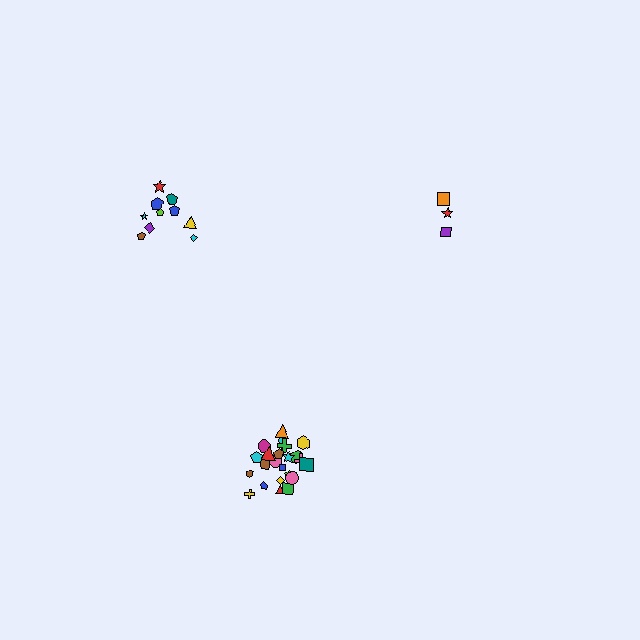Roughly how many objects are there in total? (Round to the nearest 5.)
Roughly 40 objects in total.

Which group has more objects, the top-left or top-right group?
The top-left group.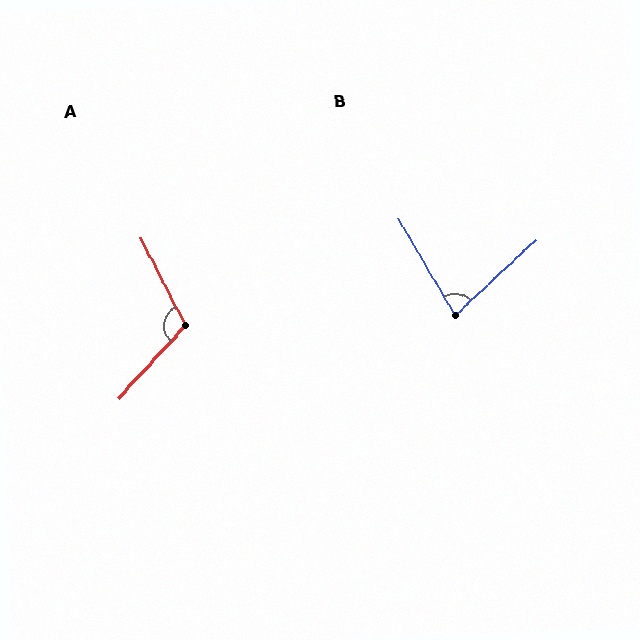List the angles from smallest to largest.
B (77°), A (110°).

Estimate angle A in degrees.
Approximately 110 degrees.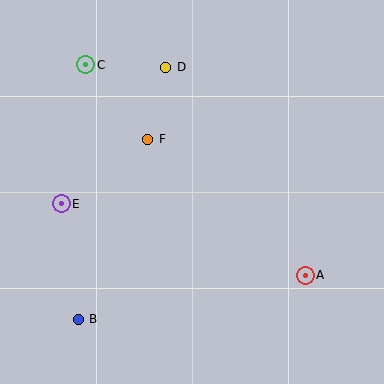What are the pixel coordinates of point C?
Point C is at (86, 65).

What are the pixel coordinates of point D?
Point D is at (166, 67).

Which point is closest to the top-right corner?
Point D is closest to the top-right corner.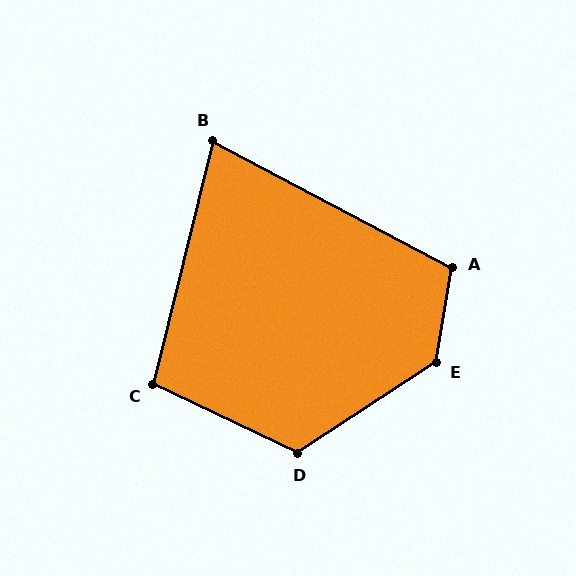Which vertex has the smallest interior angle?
B, at approximately 76 degrees.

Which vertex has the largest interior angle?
E, at approximately 133 degrees.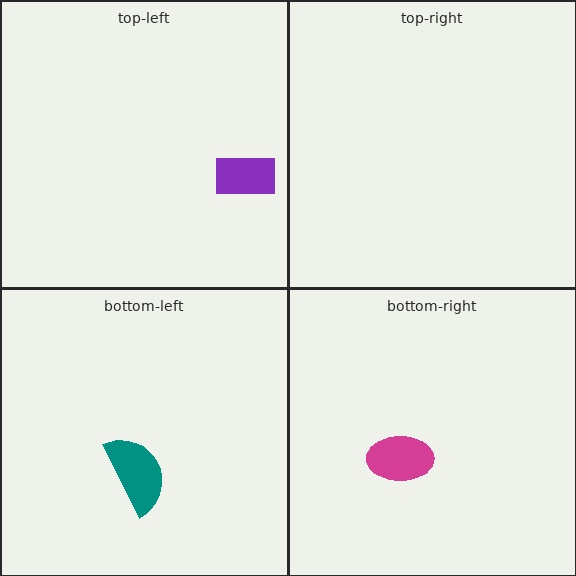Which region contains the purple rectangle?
The top-left region.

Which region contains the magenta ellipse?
The bottom-right region.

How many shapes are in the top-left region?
1.